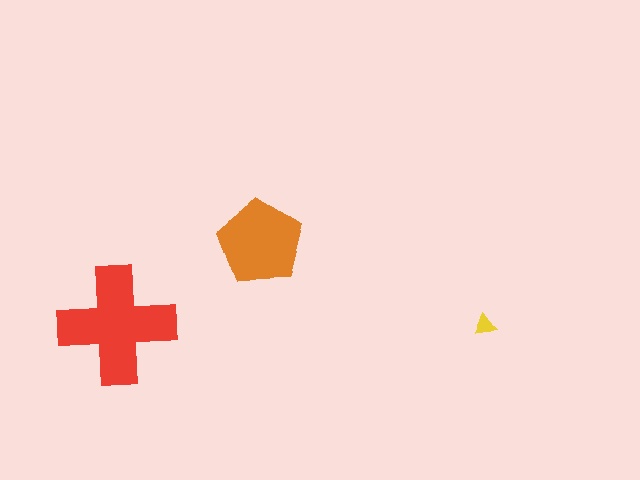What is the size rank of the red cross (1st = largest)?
1st.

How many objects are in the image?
There are 3 objects in the image.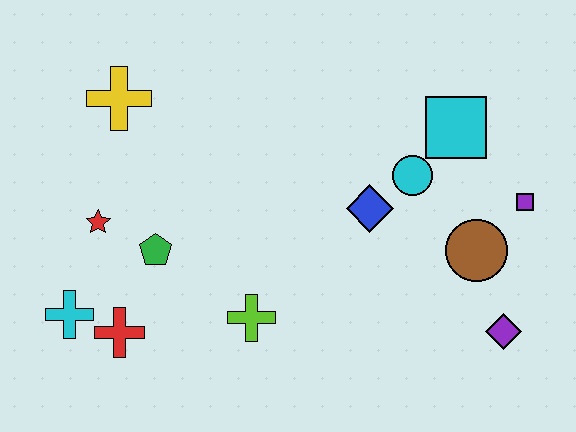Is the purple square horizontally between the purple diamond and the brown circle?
No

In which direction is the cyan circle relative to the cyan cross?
The cyan circle is to the right of the cyan cross.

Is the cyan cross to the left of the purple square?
Yes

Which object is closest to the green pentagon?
The red star is closest to the green pentagon.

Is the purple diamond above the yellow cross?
No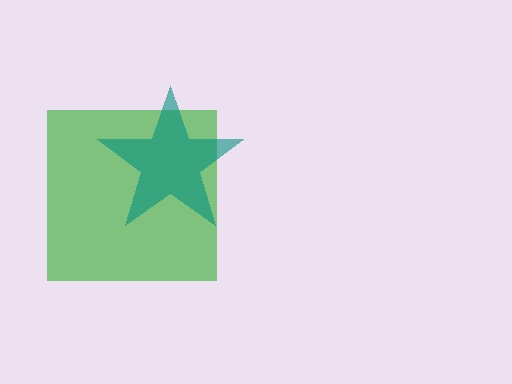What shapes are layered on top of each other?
The layered shapes are: a green square, a teal star.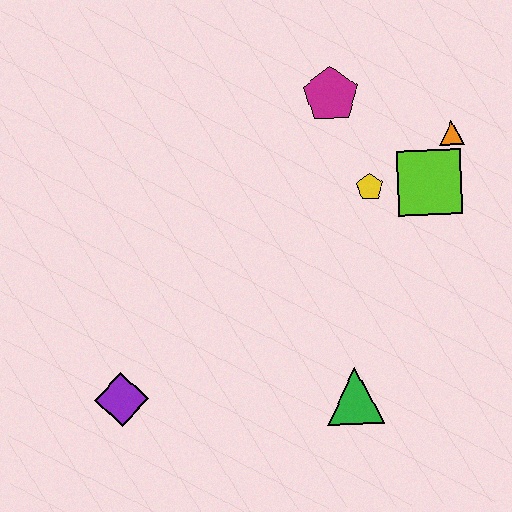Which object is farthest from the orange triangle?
The purple diamond is farthest from the orange triangle.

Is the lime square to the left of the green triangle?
No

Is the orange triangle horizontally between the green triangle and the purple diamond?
No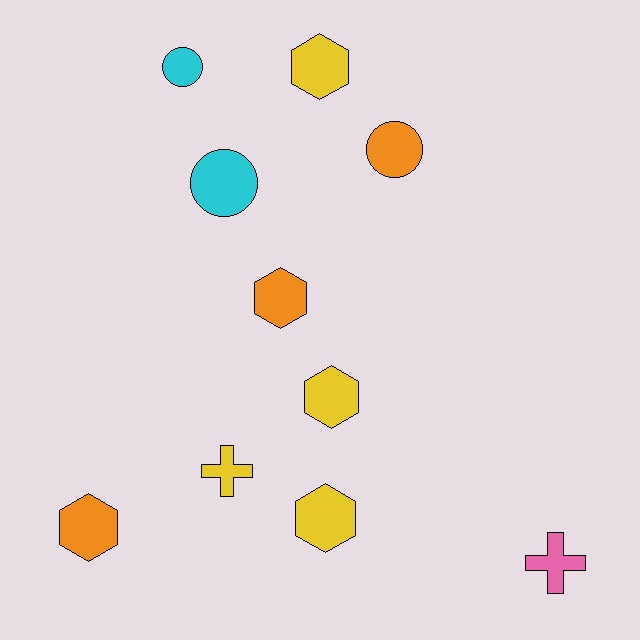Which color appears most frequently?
Yellow, with 4 objects.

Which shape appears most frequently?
Hexagon, with 5 objects.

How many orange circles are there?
There is 1 orange circle.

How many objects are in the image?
There are 10 objects.